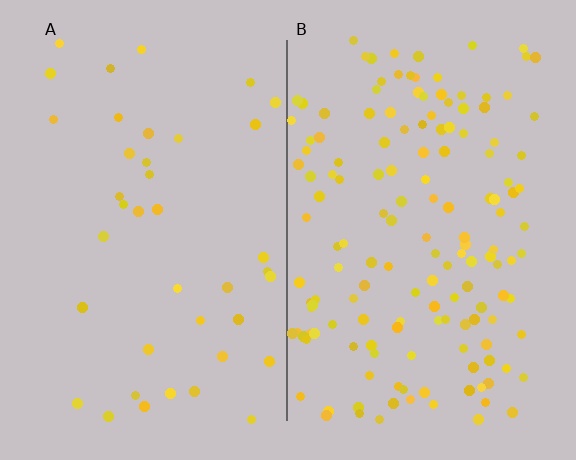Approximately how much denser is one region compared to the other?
Approximately 3.9× — region B over region A.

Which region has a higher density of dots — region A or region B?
B (the right).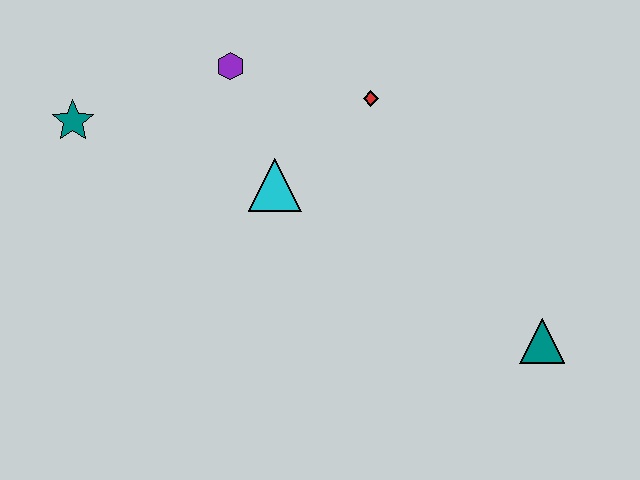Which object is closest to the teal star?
The purple hexagon is closest to the teal star.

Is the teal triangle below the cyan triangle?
Yes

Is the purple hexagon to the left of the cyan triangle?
Yes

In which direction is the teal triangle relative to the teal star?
The teal triangle is to the right of the teal star.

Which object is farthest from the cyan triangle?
The teal triangle is farthest from the cyan triangle.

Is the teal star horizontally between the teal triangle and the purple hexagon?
No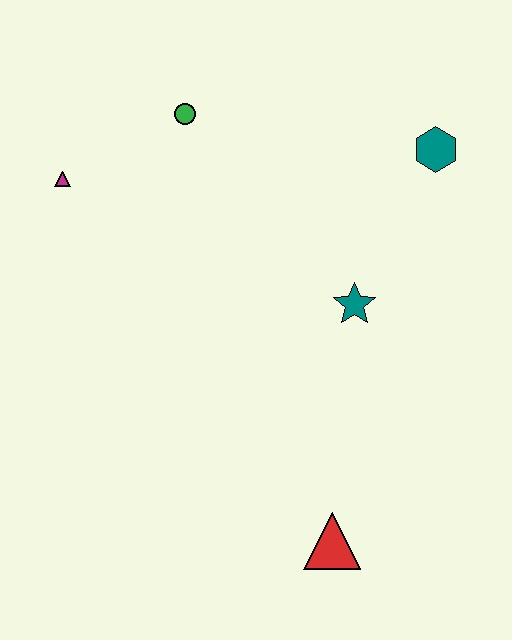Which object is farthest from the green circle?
The red triangle is farthest from the green circle.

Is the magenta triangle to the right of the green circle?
No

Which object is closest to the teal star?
The teal hexagon is closest to the teal star.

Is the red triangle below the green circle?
Yes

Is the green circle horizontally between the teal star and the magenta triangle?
Yes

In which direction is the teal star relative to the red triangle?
The teal star is above the red triangle.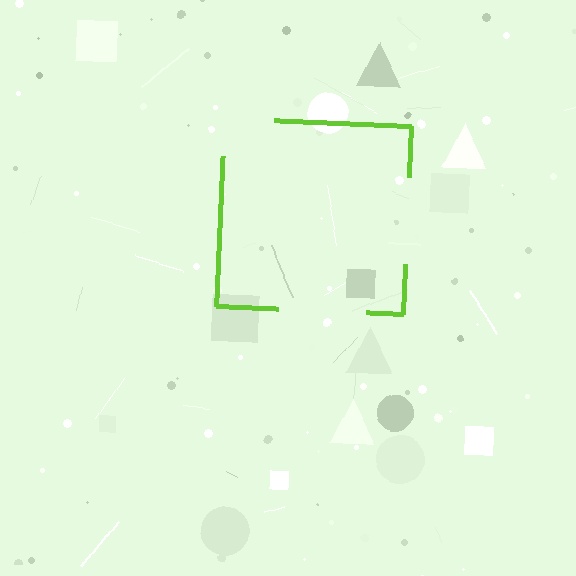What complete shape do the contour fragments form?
The contour fragments form a square.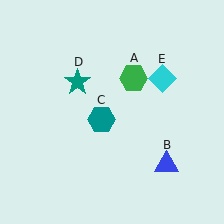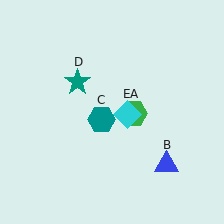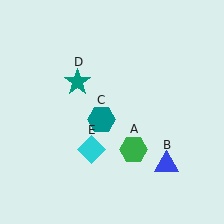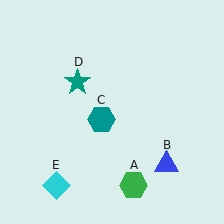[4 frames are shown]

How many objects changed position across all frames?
2 objects changed position: green hexagon (object A), cyan diamond (object E).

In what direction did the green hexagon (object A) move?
The green hexagon (object A) moved down.